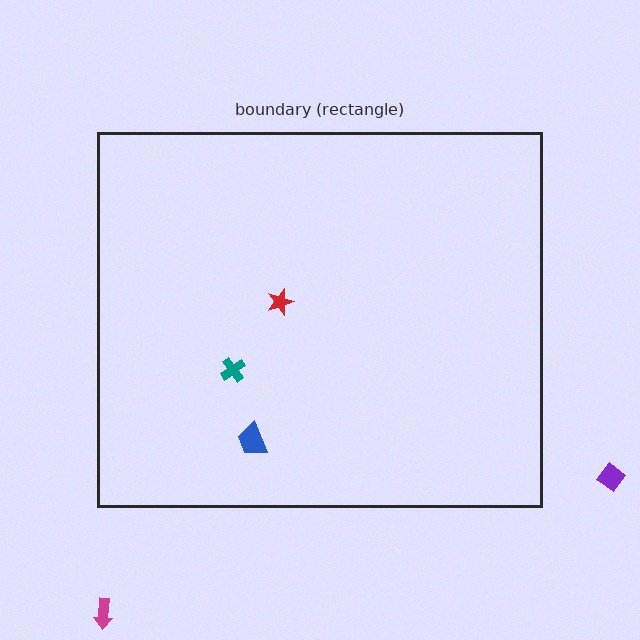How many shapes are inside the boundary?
3 inside, 2 outside.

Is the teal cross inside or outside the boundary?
Inside.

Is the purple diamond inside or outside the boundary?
Outside.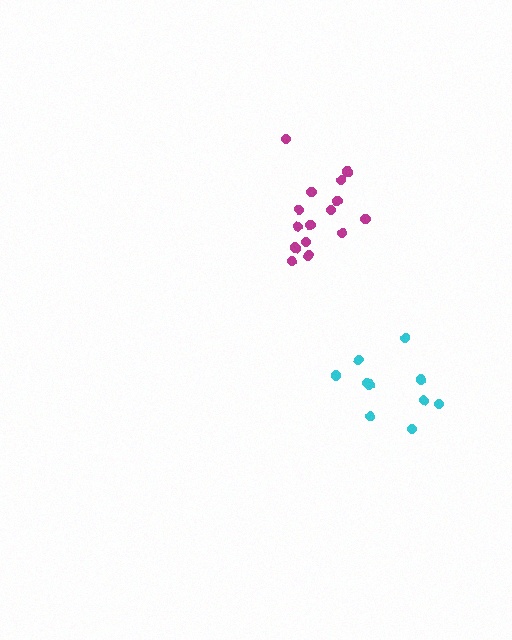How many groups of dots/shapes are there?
There are 2 groups.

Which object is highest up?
The magenta cluster is topmost.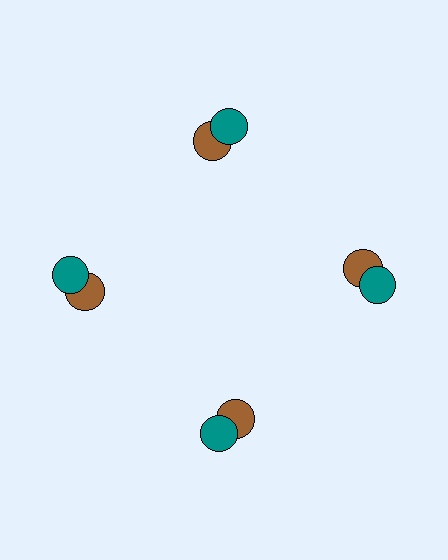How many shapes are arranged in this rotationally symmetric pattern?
There are 8 shapes, arranged in 4 groups of 2.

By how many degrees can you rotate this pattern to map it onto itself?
The pattern maps onto itself every 90 degrees of rotation.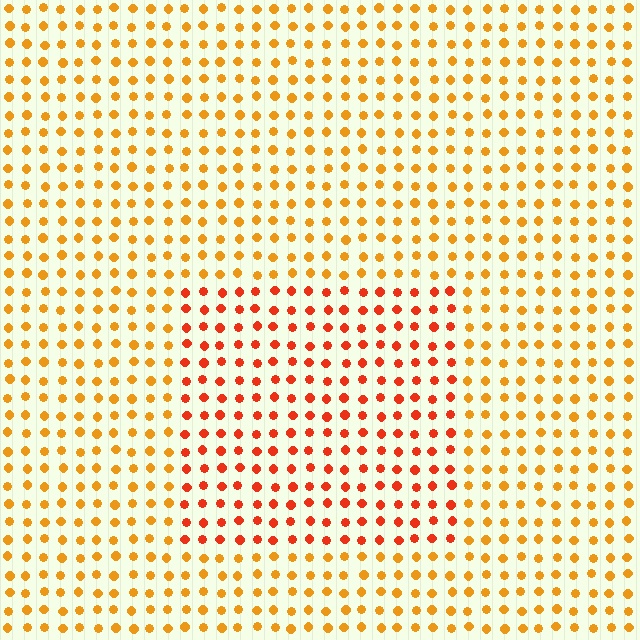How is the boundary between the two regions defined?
The boundary is defined purely by a slight shift in hue (about 29 degrees). Spacing, size, and orientation are identical on both sides.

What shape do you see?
I see a rectangle.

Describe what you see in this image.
The image is filled with small orange elements in a uniform arrangement. A rectangle-shaped region is visible where the elements are tinted to a slightly different hue, forming a subtle color boundary.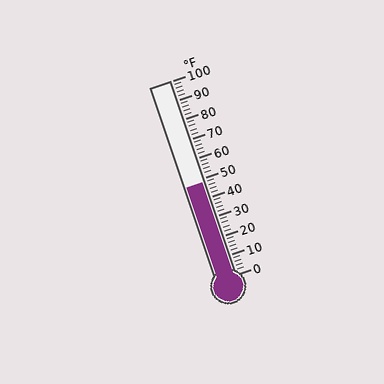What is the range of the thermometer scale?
The thermometer scale ranges from 0°F to 100°F.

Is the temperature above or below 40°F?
The temperature is above 40°F.